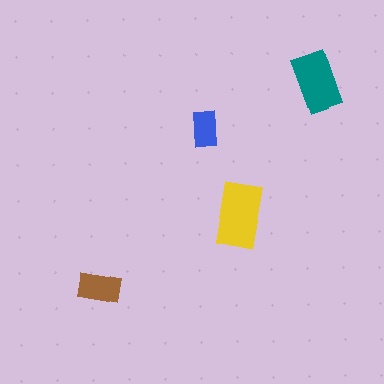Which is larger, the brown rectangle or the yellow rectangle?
The yellow one.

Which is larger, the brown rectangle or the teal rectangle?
The teal one.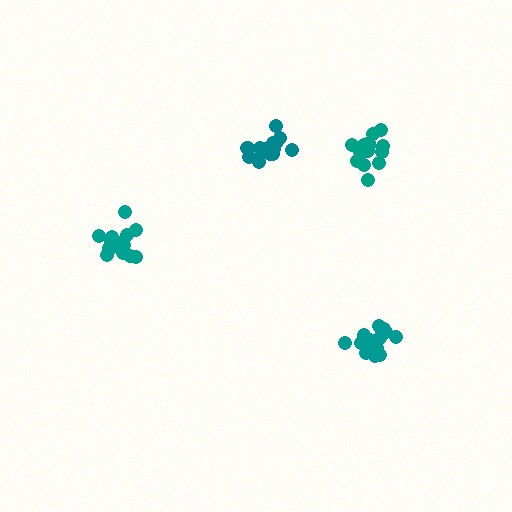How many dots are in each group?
Group 1: 16 dots, Group 2: 14 dots, Group 3: 16 dots, Group 4: 16 dots (62 total).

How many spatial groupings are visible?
There are 4 spatial groupings.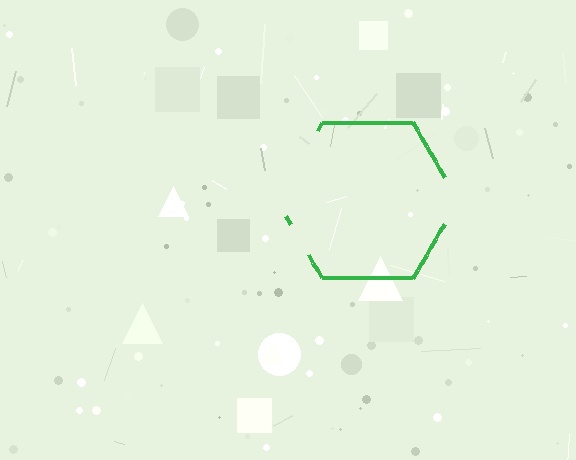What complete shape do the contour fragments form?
The contour fragments form a hexagon.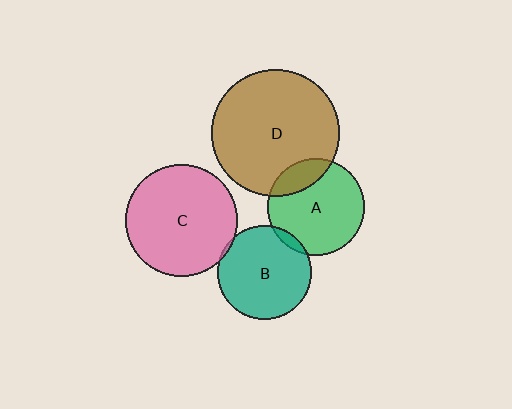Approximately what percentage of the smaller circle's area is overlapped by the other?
Approximately 20%.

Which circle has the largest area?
Circle D (brown).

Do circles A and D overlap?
Yes.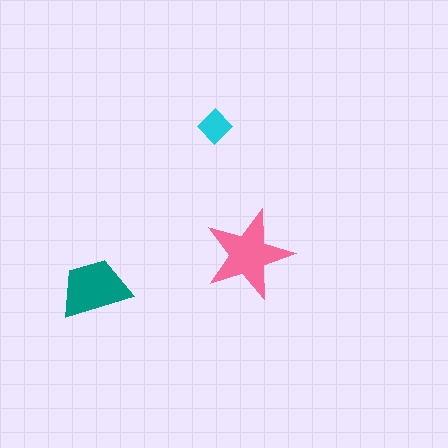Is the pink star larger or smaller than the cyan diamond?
Larger.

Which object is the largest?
The pink star.